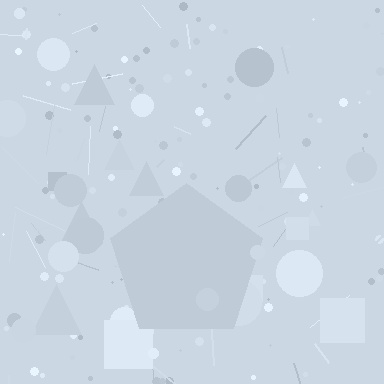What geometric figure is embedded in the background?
A pentagon is embedded in the background.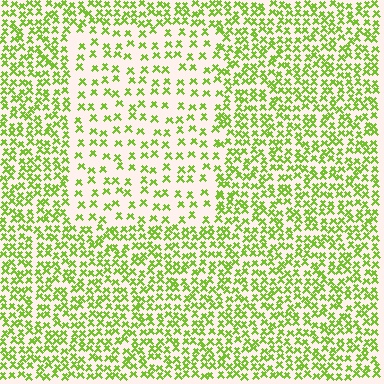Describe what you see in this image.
The image contains small lime elements arranged at two different densities. A rectangle-shaped region is visible where the elements are less densely packed than the surrounding area.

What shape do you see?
I see a rectangle.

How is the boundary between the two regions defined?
The boundary is defined by a change in element density (approximately 2.1x ratio). All elements are the same color, size, and shape.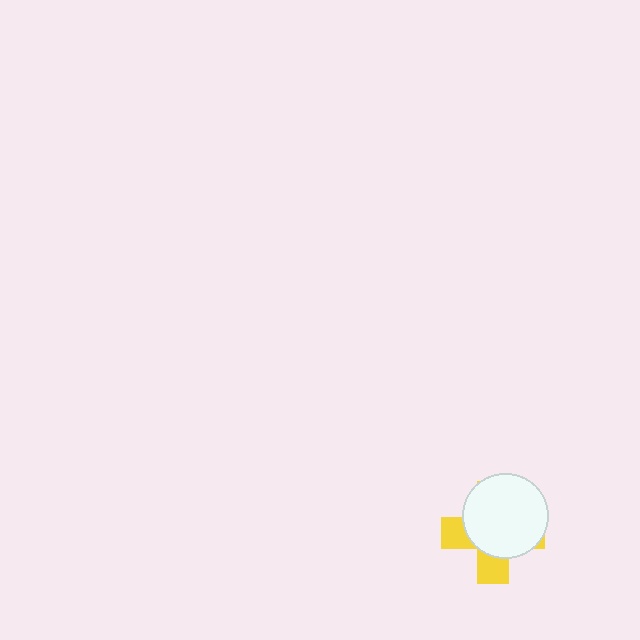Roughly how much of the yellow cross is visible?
A small part of it is visible (roughly 32%).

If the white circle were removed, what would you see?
You would see the complete yellow cross.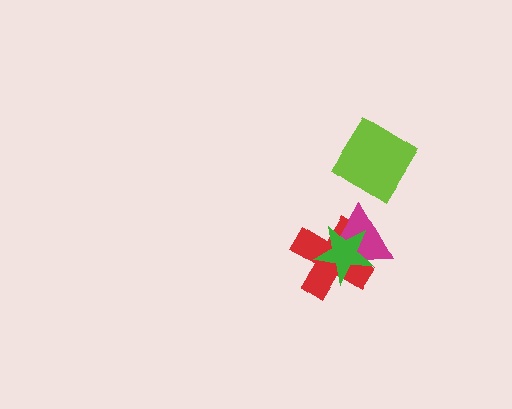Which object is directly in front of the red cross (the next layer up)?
The magenta triangle is directly in front of the red cross.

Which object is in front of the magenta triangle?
The green star is in front of the magenta triangle.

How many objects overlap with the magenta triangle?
2 objects overlap with the magenta triangle.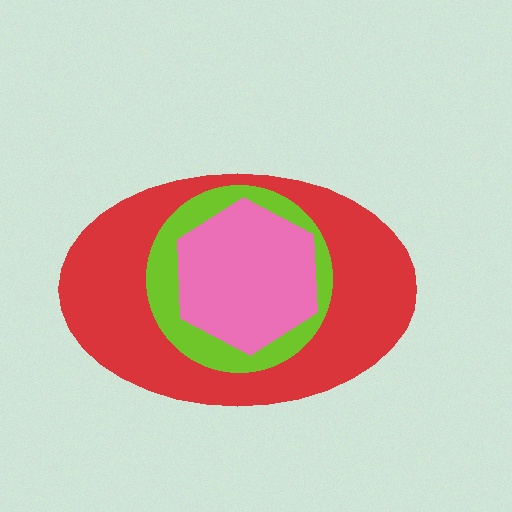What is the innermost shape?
The pink hexagon.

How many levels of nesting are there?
3.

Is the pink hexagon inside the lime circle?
Yes.